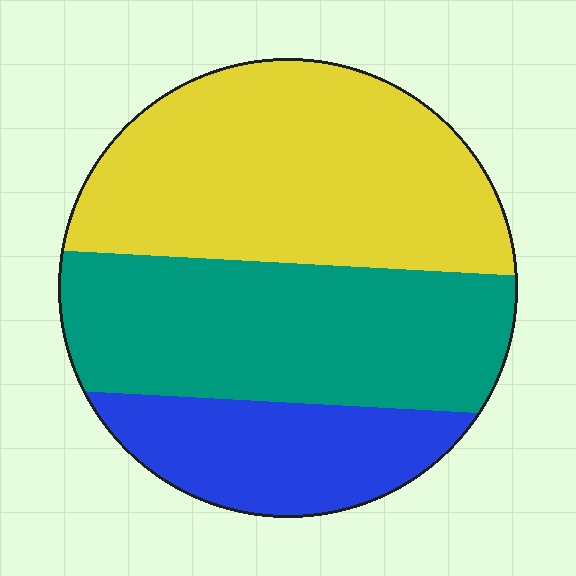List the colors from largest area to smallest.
From largest to smallest: yellow, teal, blue.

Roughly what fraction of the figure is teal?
Teal takes up about three eighths (3/8) of the figure.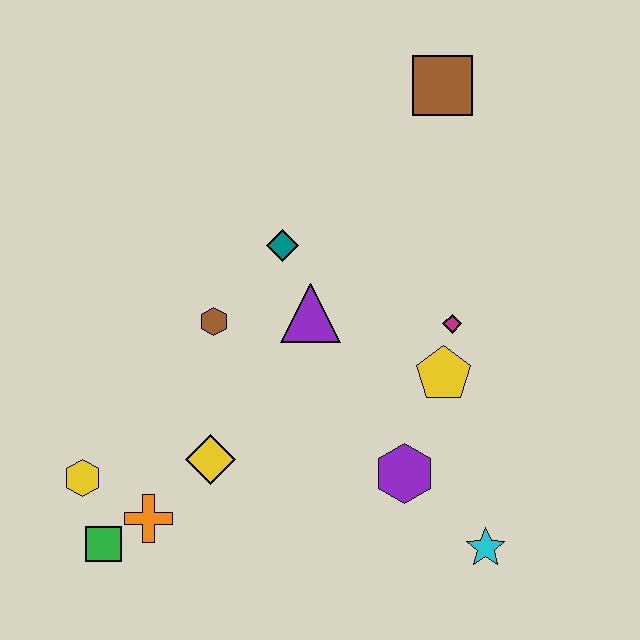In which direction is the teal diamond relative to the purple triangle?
The teal diamond is above the purple triangle.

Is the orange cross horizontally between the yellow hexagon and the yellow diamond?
Yes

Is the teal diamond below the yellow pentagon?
No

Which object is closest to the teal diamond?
The purple triangle is closest to the teal diamond.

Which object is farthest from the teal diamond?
The cyan star is farthest from the teal diamond.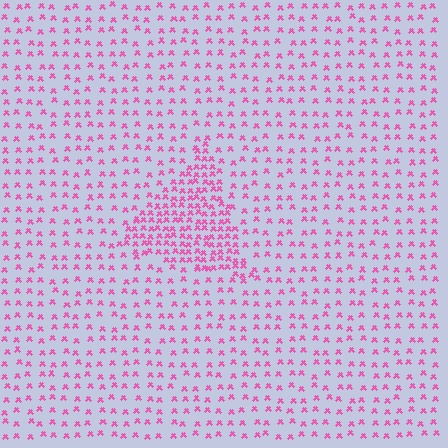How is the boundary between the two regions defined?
The boundary is defined by a change in element density (approximately 2.4x ratio). All elements are the same color, size, and shape.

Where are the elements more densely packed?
The elements are more densely packed inside the triangle boundary.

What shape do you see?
I see a triangle.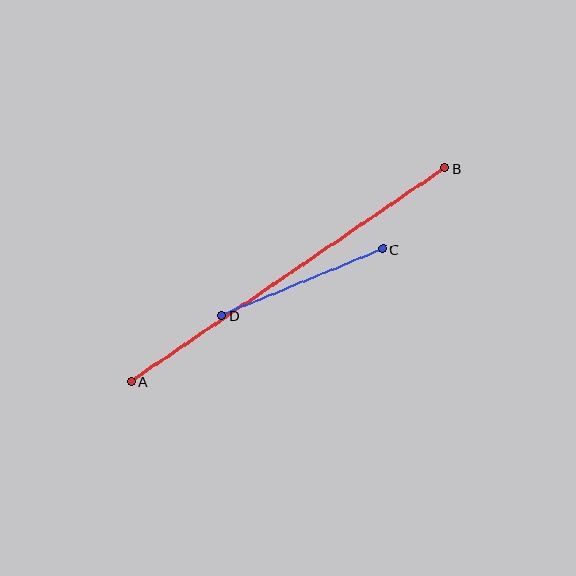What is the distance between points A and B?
The distance is approximately 379 pixels.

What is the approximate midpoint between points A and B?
The midpoint is at approximately (288, 275) pixels.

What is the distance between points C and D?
The distance is approximately 174 pixels.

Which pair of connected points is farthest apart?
Points A and B are farthest apart.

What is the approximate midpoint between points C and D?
The midpoint is at approximately (302, 282) pixels.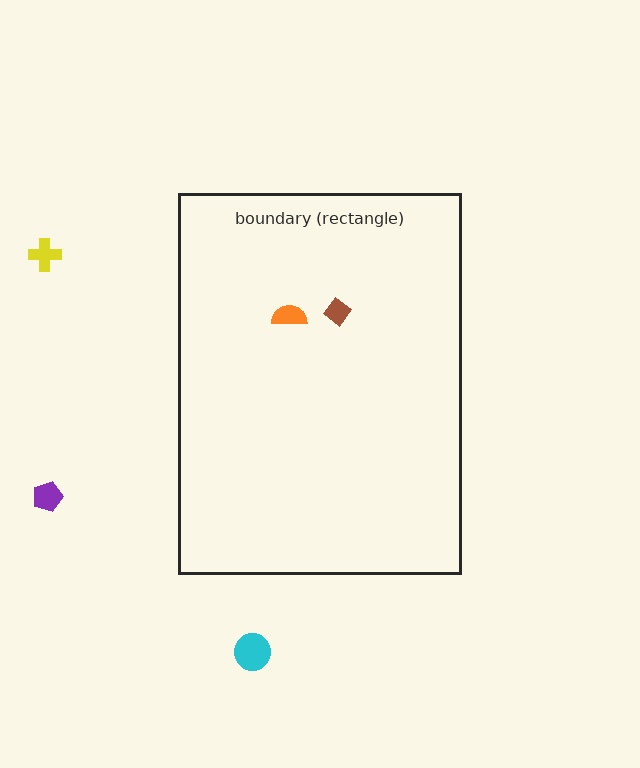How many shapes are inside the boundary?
2 inside, 3 outside.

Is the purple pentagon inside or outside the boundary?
Outside.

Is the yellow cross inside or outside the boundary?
Outside.